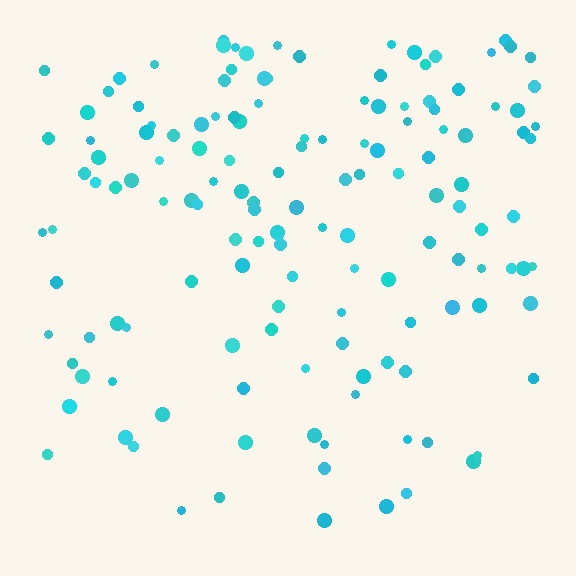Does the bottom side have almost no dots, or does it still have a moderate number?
Still a moderate number, just noticeably fewer than the top.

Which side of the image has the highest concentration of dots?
The top.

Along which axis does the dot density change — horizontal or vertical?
Vertical.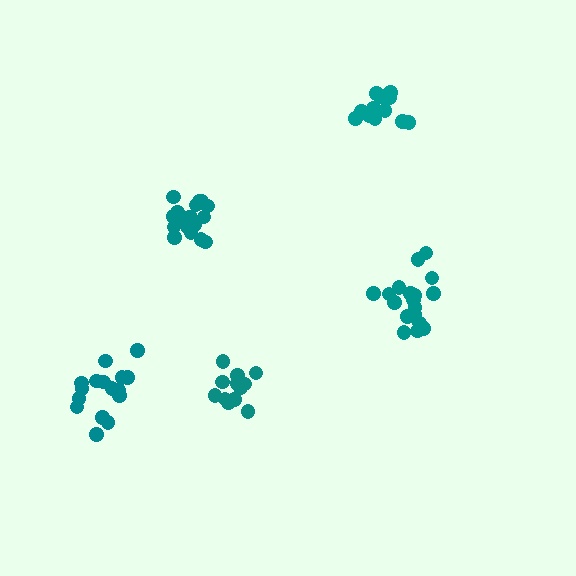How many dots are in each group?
Group 1: 18 dots, Group 2: 12 dots, Group 3: 12 dots, Group 4: 18 dots, Group 5: 16 dots (76 total).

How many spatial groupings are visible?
There are 5 spatial groupings.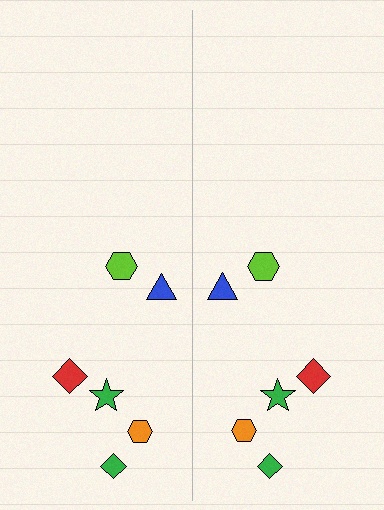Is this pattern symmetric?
Yes, this pattern has bilateral (reflection) symmetry.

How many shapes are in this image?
There are 12 shapes in this image.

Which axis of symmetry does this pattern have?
The pattern has a vertical axis of symmetry running through the center of the image.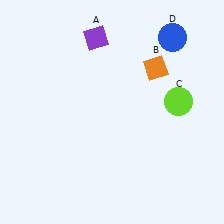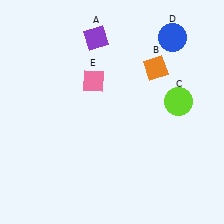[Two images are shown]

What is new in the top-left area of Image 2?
A pink diamond (E) was added in the top-left area of Image 2.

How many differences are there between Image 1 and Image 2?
There is 1 difference between the two images.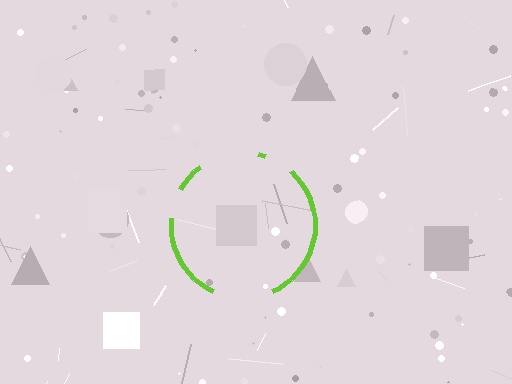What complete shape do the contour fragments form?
The contour fragments form a circle.